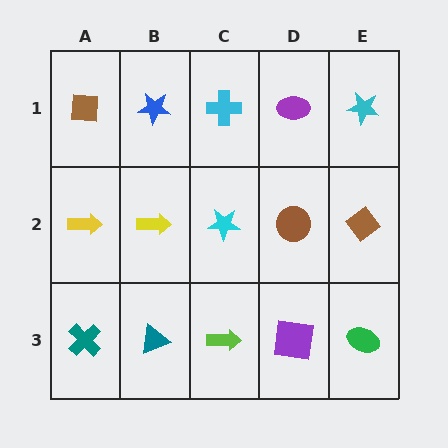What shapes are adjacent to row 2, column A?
A brown square (row 1, column A), a teal cross (row 3, column A), a yellow arrow (row 2, column B).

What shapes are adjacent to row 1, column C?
A cyan star (row 2, column C), a blue star (row 1, column B), a purple ellipse (row 1, column D).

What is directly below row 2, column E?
A green ellipse.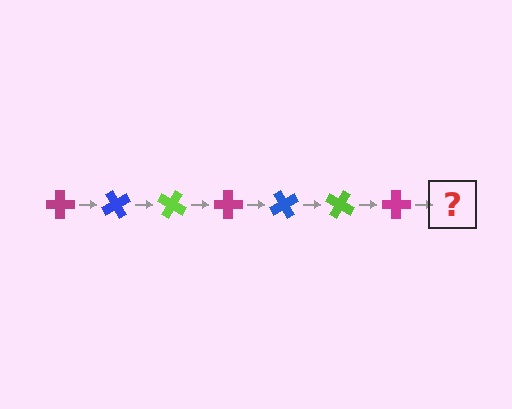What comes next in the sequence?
The next element should be a blue cross, rotated 420 degrees from the start.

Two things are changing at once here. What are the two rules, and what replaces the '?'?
The two rules are that it rotates 60 degrees each step and the color cycles through magenta, blue, and lime. The '?' should be a blue cross, rotated 420 degrees from the start.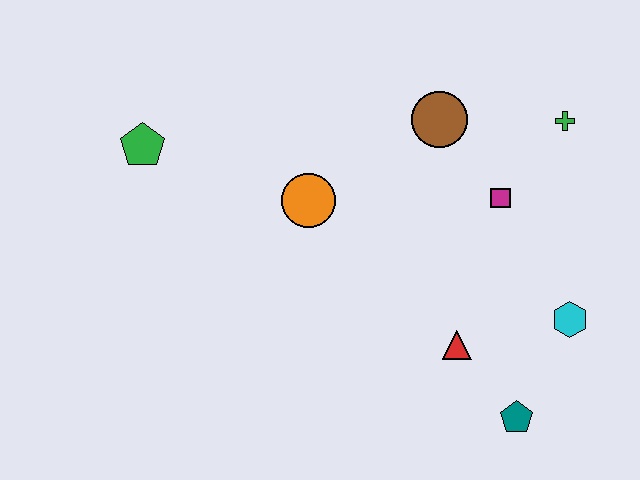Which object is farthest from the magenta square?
The green pentagon is farthest from the magenta square.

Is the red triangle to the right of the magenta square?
No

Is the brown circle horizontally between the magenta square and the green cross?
No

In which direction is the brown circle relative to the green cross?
The brown circle is to the left of the green cross.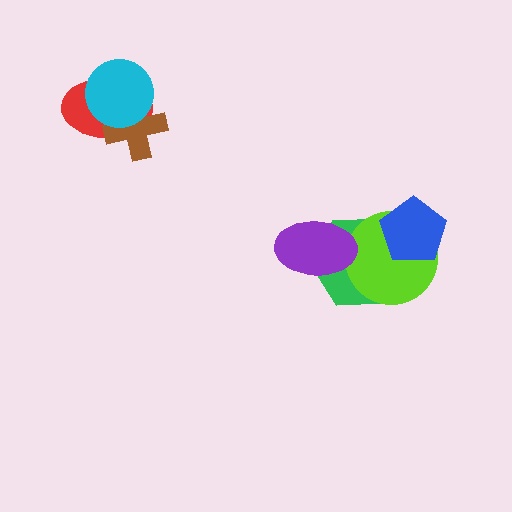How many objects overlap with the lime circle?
3 objects overlap with the lime circle.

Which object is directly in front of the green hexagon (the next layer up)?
The lime circle is directly in front of the green hexagon.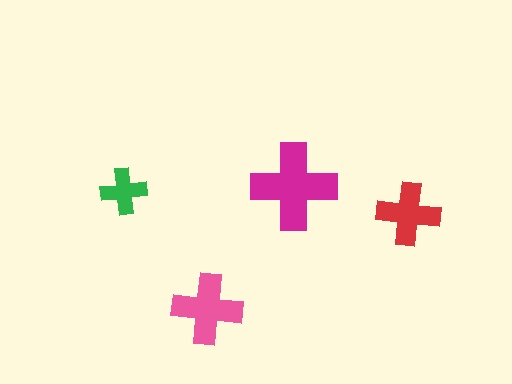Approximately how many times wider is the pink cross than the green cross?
About 1.5 times wider.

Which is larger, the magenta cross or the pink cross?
The magenta one.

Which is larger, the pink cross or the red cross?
The pink one.